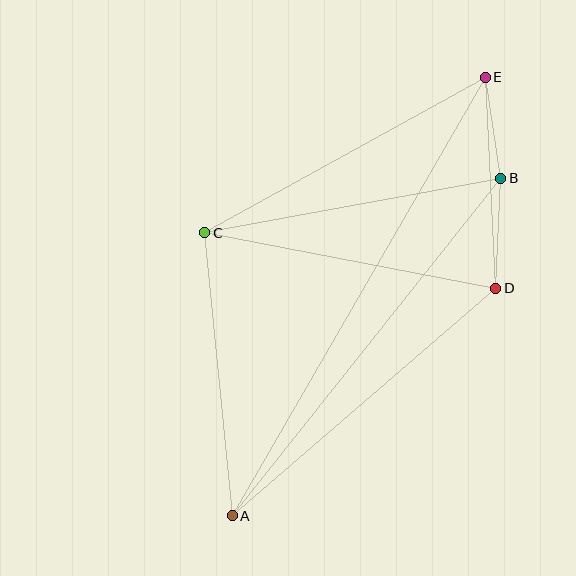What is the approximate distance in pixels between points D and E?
The distance between D and E is approximately 211 pixels.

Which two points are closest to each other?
Points B and E are closest to each other.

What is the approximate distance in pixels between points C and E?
The distance between C and E is approximately 321 pixels.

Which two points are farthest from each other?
Points A and E are farthest from each other.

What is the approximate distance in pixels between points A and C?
The distance between A and C is approximately 284 pixels.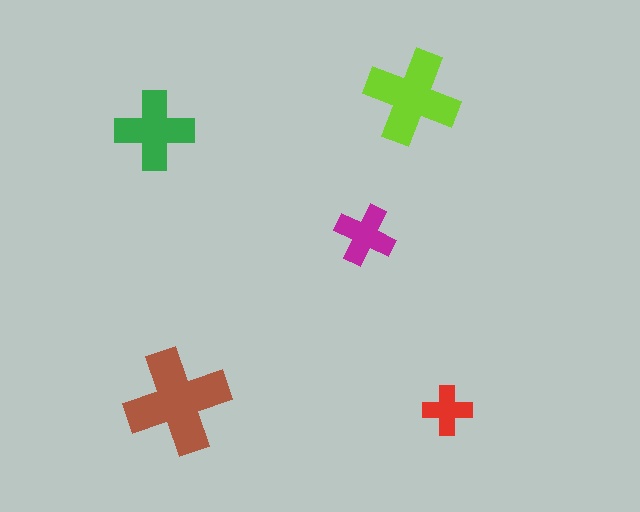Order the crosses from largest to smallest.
the brown one, the lime one, the green one, the magenta one, the red one.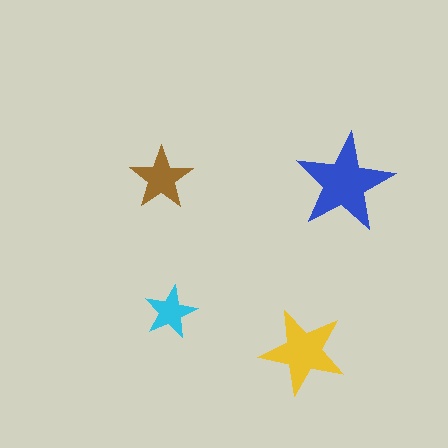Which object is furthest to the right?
The blue star is rightmost.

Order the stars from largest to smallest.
the blue one, the yellow one, the brown one, the cyan one.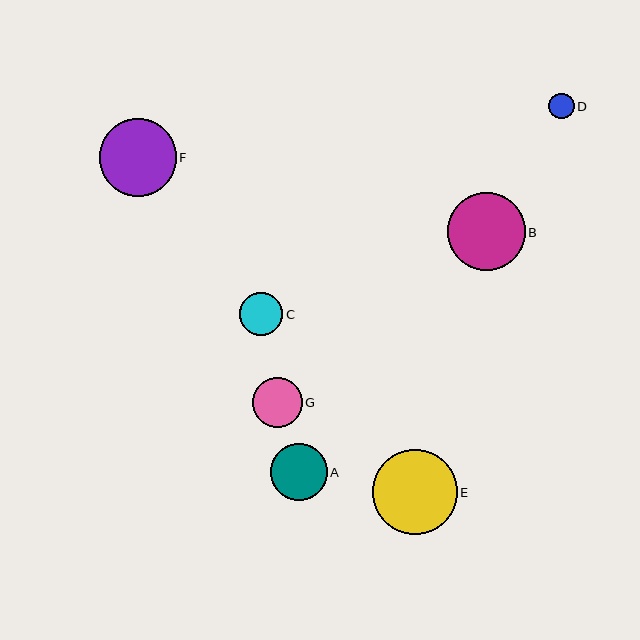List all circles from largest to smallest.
From largest to smallest: E, B, F, A, G, C, D.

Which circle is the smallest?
Circle D is the smallest with a size of approximately 25 pixels.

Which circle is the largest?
Circle E is the largest with a size of approximately 85 pixels.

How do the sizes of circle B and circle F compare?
Circle B and circle F are approximately the same size.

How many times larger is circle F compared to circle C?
Circle F is approximately 1.8 times the size of circle C.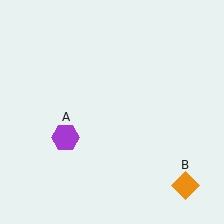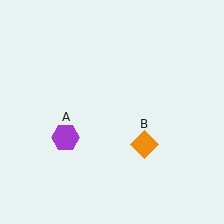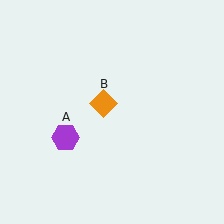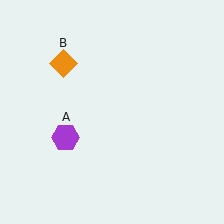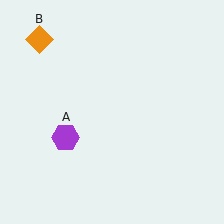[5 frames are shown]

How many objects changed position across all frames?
1 object changed position: orange diamond (object B).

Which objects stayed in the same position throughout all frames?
Purple hexagon (object A) remained stationary.